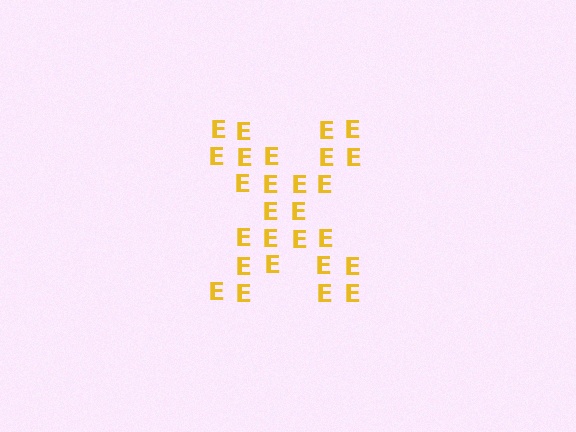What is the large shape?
The large shape is the letter X.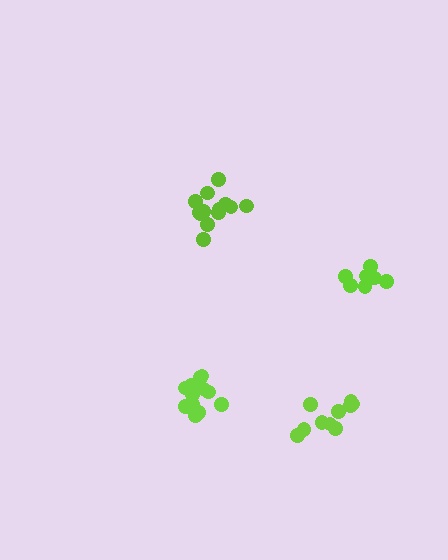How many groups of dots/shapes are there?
There are 4 groups.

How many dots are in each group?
Group 1: 13 dots, Group 2: 10 dots, Group 3: 7 dots, Group 4: 13 dots (43 total).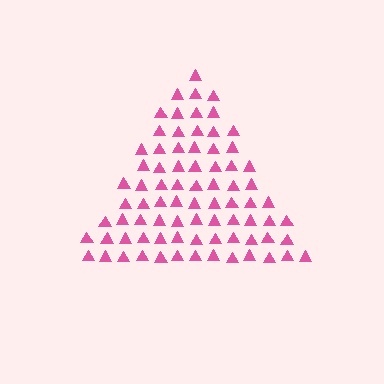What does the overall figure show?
The overall figure shows a triangle.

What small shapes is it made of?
It is made of small triangles.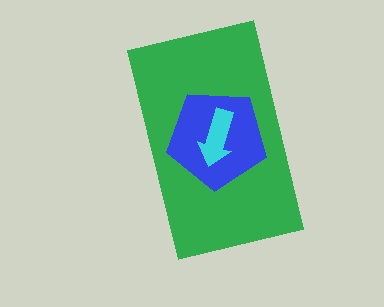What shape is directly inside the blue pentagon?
The cyan arrow.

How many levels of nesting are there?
3.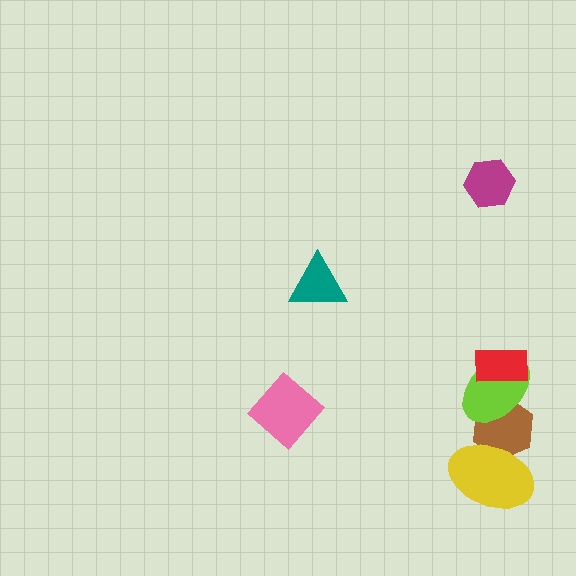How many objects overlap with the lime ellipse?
2 objects overlap with the lime ellipse.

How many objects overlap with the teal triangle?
0 objects overlap with the teal triangle.